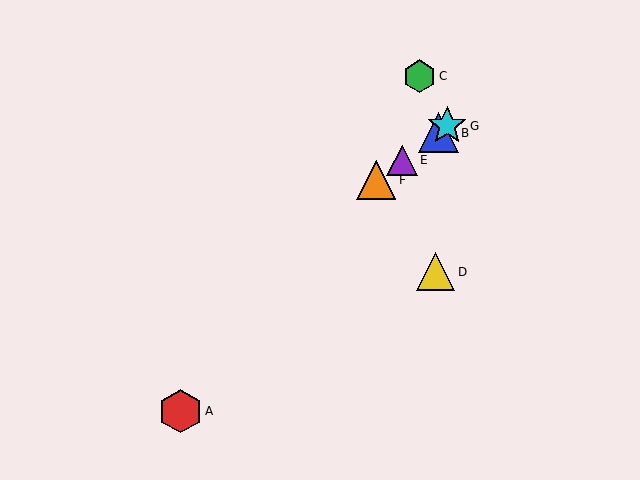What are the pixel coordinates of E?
Object E is at (402, 160).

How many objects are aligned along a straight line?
4 objects (B, E, F, G) are aligned along a straight line.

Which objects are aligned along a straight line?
Objects B, E, F, G are aligned along a straight line.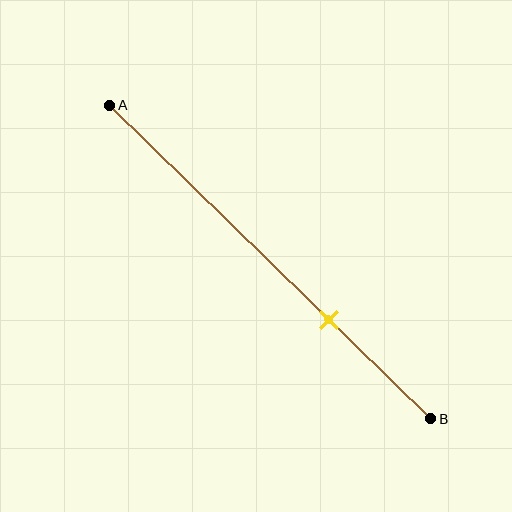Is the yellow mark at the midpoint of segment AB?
No, the mark is at about 70% from A, not at the 50% midpoint.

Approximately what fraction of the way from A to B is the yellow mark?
The yellow mark is approximately 70% of the way from A to B.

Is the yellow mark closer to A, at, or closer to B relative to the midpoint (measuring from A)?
The yellow mark is closer to point B than the midpoint of segment AB.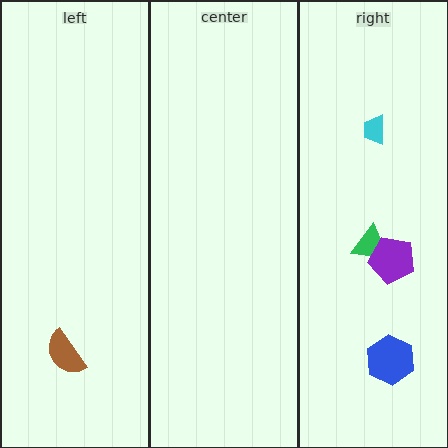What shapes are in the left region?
The brown semicircle.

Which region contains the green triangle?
The right region.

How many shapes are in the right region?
4.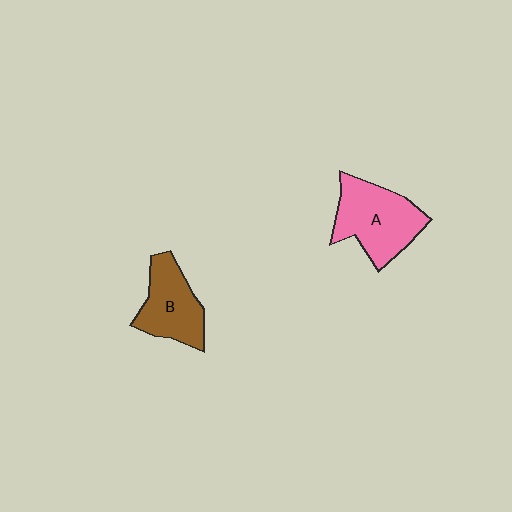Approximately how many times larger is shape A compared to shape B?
Approximately 1.3 times.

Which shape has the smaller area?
Shape B (brown).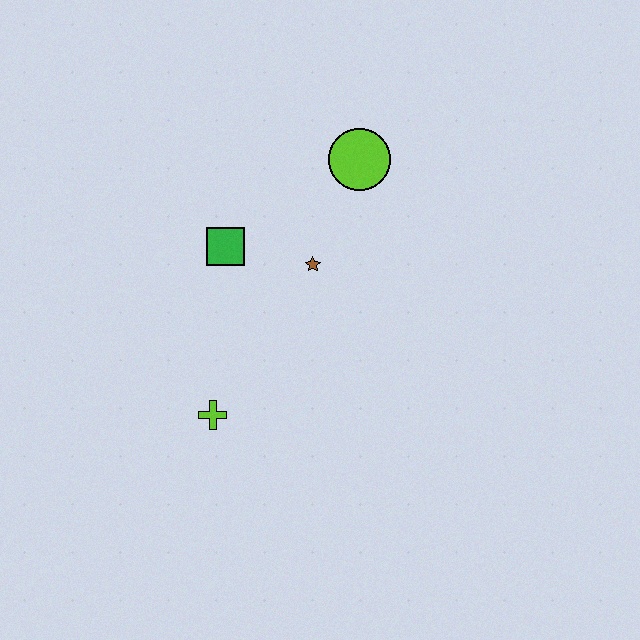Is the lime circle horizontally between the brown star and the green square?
No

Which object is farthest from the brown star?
The lime cross is farthest from the brown star.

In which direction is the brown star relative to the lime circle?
The brown star is below the lime circle.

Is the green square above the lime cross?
Yes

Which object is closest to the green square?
The brown star is closest to the green square.